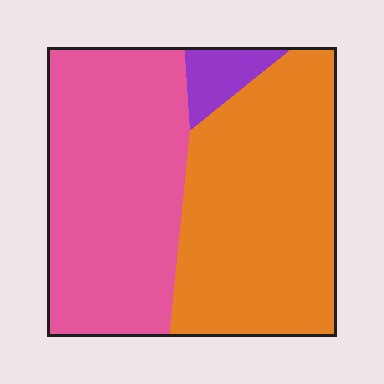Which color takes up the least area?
Purple, at roughly 5%.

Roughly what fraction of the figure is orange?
Orange takes up about one half (1/2) of the figure.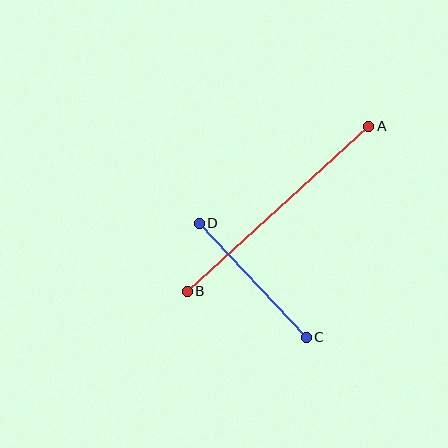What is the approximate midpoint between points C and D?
The midpoint is at approximately (253, 280) pixels.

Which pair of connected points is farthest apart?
Points A and B are farthest apart.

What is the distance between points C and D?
The distance is approximately 156 pixels.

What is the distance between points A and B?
The distance is approximately 245 pixels.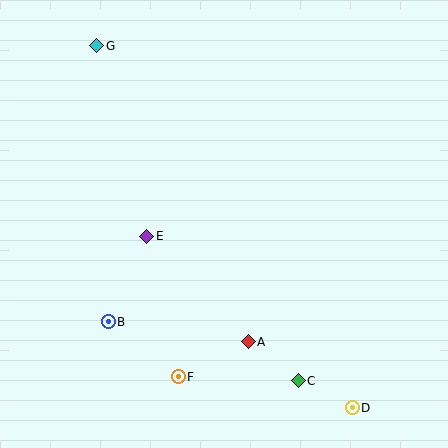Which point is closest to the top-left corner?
Point G is closest to the top-left corner.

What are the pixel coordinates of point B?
Point B is at (108, 322).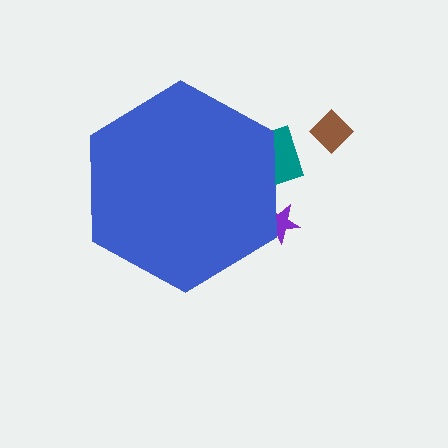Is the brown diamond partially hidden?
No, the brown diamond is fully visible.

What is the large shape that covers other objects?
A blue hexagon.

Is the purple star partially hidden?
Yes, the purple star is partially hidden behind the blue hexagon.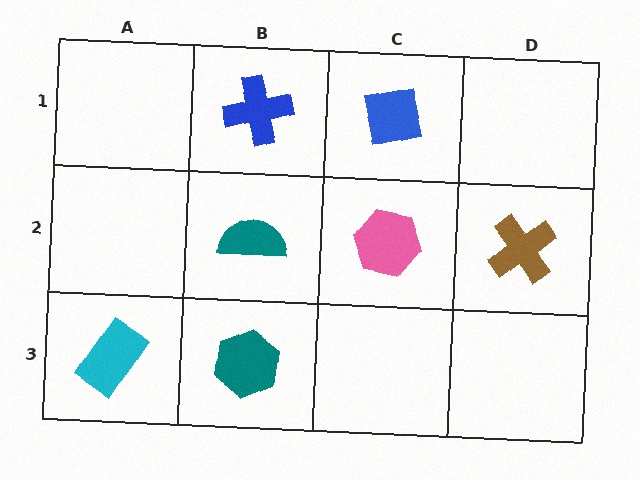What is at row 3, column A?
A cyan rectangle.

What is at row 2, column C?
A pink hexagon.